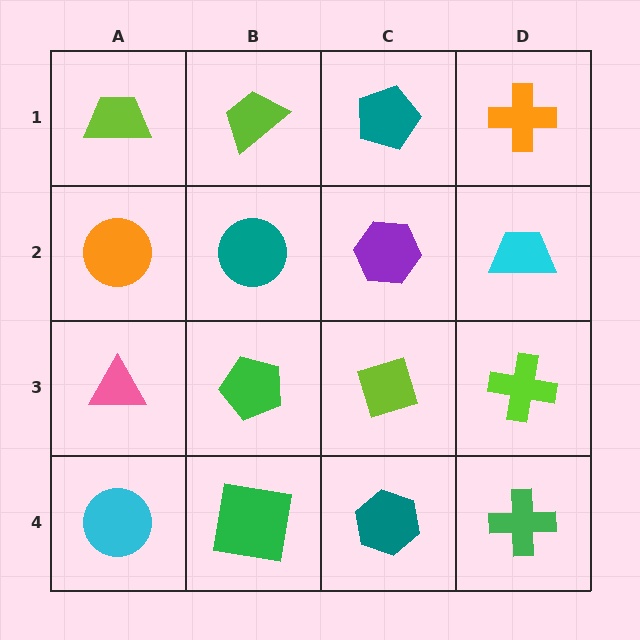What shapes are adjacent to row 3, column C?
A purple hexagon (row 2, column C), a teal hexagon (row 4, column C), a green pentagon (row 3, column B), a lime cross (row 3, column D).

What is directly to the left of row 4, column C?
A green square.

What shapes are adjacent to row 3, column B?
A teal circle (row 2, column B), a green square (row 4, column B), a pink triangle (row 3, column A), a lime diamond (row 3, column C).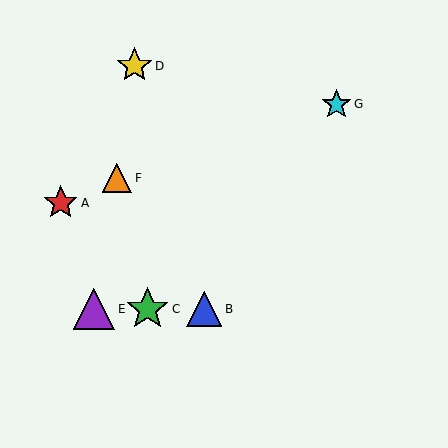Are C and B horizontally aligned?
Yes, both are at y≈309.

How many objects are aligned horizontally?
3 objects (B, C, E) are aligned horizontally.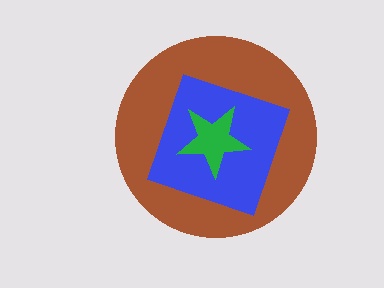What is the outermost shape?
The brown circle.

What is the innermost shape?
The green star.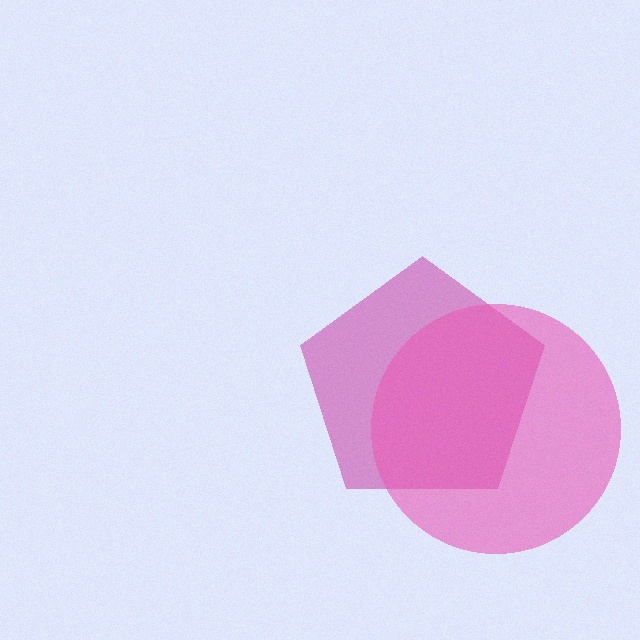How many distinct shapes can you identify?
There are 2 distinct shapes: a magenta pentagon, a pink circle.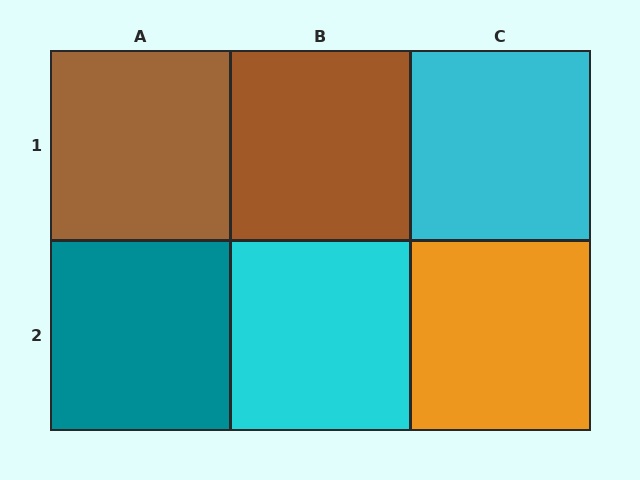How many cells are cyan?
2 cells are cyan.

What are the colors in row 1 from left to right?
Brown, brown, cyan.